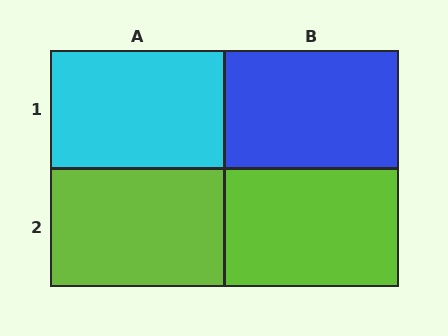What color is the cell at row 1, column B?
Blue.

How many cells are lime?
2 cells are lime.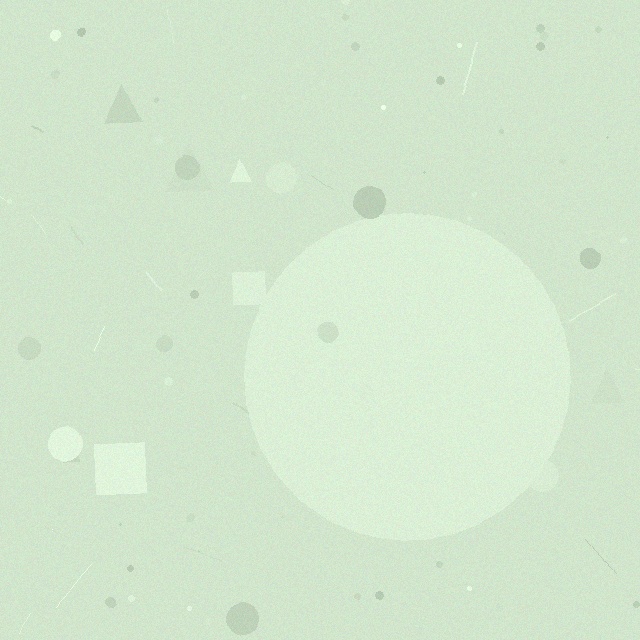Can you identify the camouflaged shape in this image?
The camouflaged shape is a circle.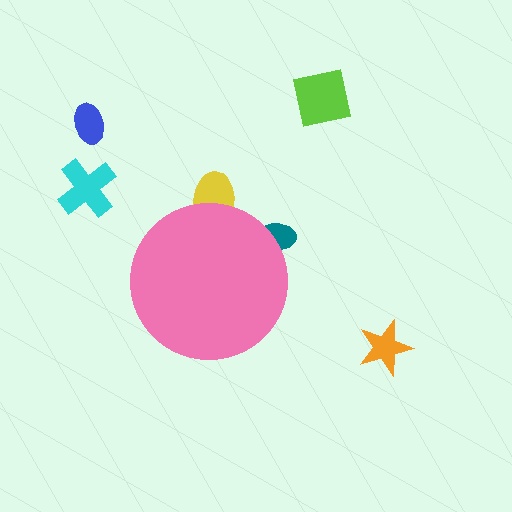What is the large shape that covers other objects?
A pink circle.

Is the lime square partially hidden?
No, the lime square is fully visible.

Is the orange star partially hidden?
No, the orange star is fully visible.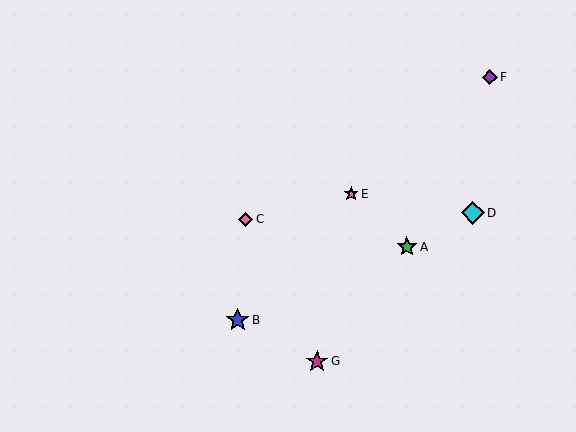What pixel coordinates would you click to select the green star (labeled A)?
Click at (407, 247) to select the green star A.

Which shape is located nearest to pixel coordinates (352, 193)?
The pink star (labeled E) at (351, 194) is nearest to that location.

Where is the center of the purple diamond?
The center of the purple diamond is at (490, 77).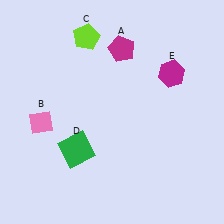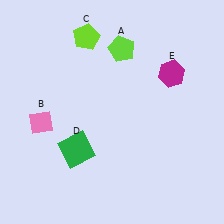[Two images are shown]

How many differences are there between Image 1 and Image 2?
There is 1 difference between the two images.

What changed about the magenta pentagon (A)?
In Image 1, A is magenta. In Image 2, it changed to lime.